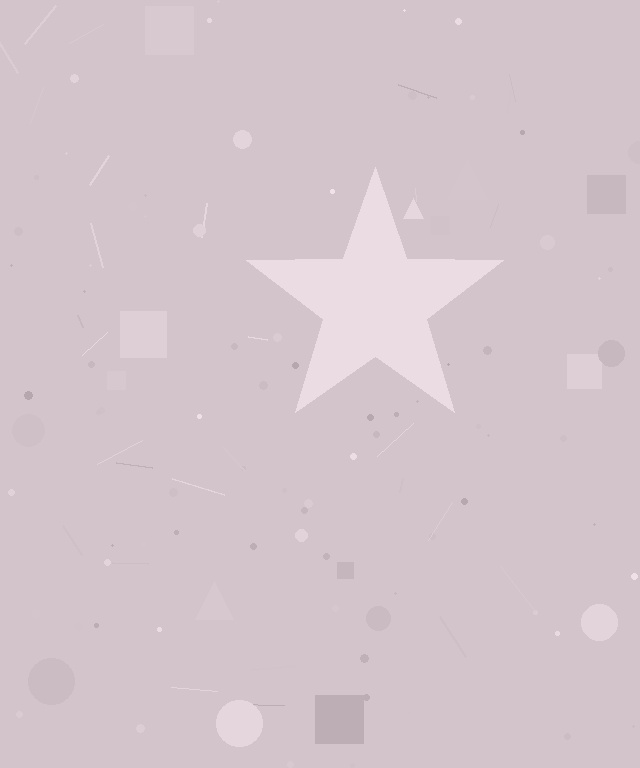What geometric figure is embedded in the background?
A star is embedded in the background.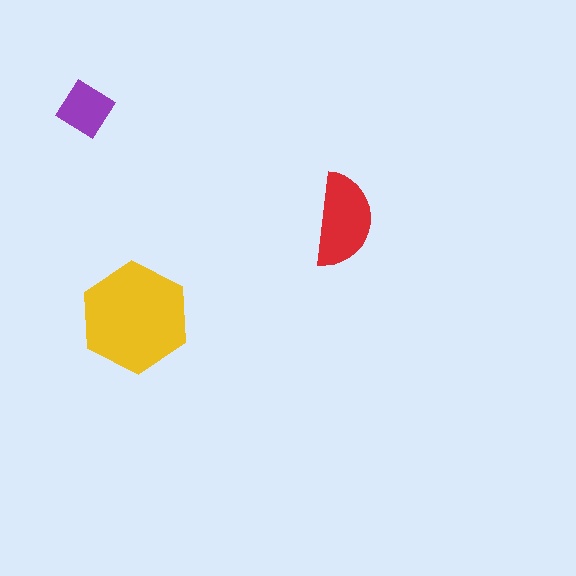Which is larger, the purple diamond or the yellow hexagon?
The yellow hexagon.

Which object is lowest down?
The yellow hexagon is bottommost.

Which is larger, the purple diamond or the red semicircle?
The red semicircle.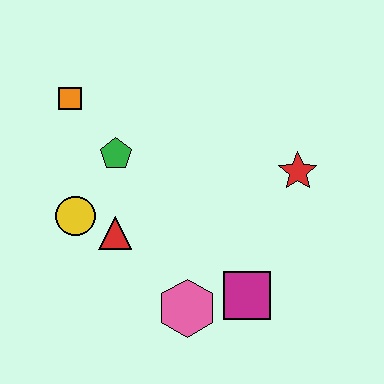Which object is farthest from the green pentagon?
The magenta square is farthest from the green pentagon.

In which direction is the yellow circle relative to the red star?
The yellow circle is to the left of the red star.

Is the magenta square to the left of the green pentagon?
No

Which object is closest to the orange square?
The green pentagon is closest to the orange square.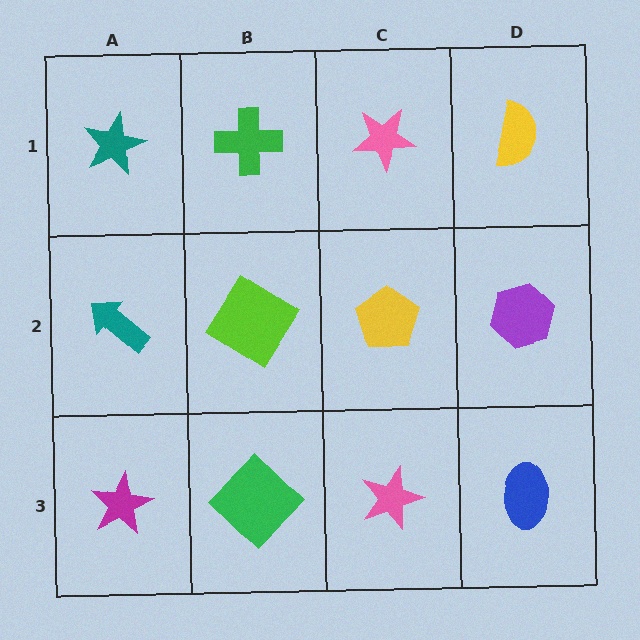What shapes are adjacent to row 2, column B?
A green cross (row 1, column B), a green diamond (row 3, column B), a teal arrow (row 2, column A), a yellow pentagon (row 2, column C).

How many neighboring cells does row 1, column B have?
3.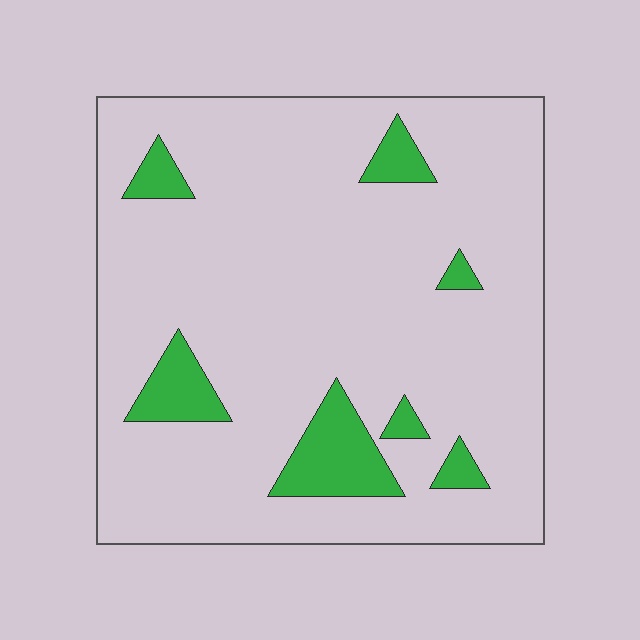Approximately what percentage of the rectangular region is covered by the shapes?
Approximately 10%.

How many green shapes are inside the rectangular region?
7.